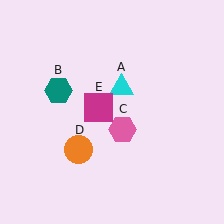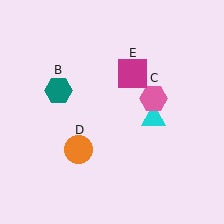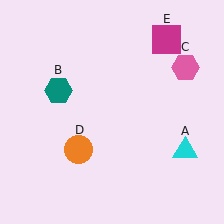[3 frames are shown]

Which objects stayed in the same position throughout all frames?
Teal hexagon (object B) and orange circle (object D) remained stationary.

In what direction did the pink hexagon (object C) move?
The pink hexagon (object C) moved up and to the right.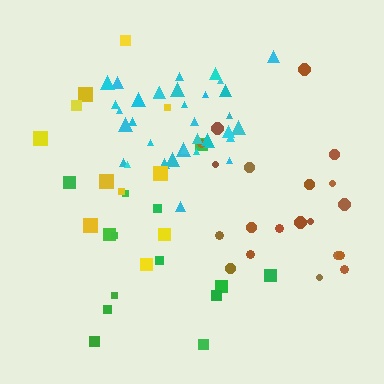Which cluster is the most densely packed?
Cyan.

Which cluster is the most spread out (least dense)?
Yellow.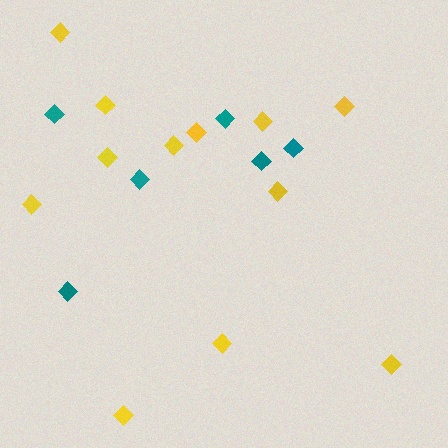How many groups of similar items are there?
There are 2 groups: one group of yellow diamonds (12) and one group of teal diamonds (6).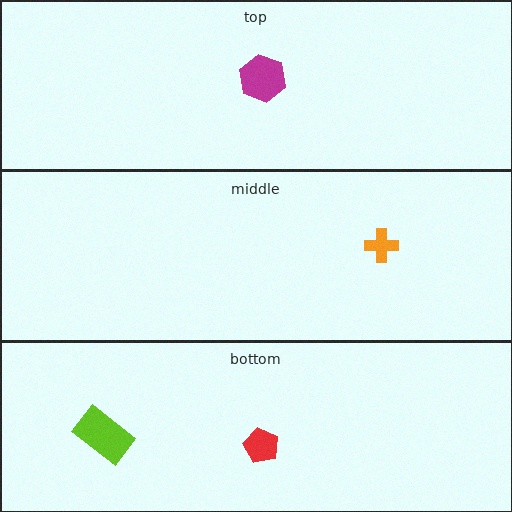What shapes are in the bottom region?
The red pentagon, the lime rectangle.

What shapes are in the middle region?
The orange cross.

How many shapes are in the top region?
1.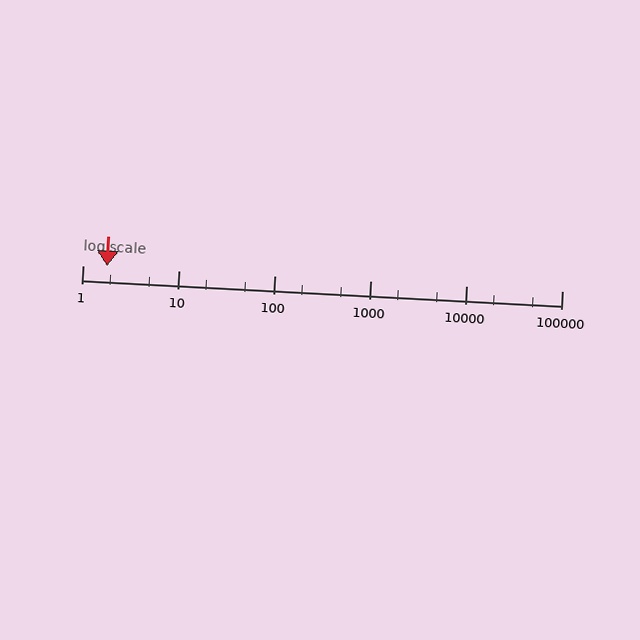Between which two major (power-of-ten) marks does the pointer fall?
The pointer is between 1 and 10.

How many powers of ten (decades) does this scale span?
The scale spans 5 decades, from 1 to 100000.